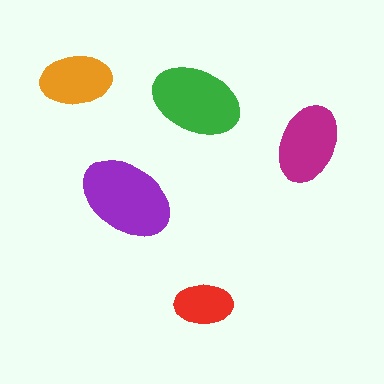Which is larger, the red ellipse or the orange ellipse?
The orange one.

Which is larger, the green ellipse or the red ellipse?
The green one.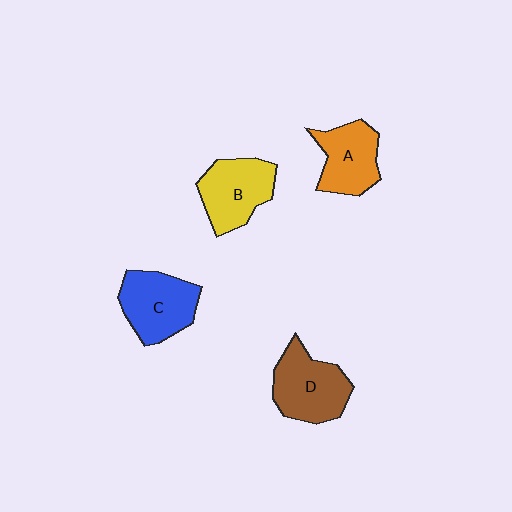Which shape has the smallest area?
Shape A (orange).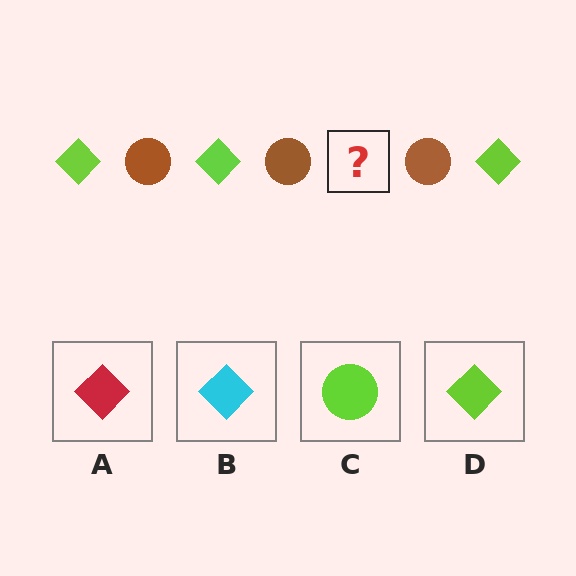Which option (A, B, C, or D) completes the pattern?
D.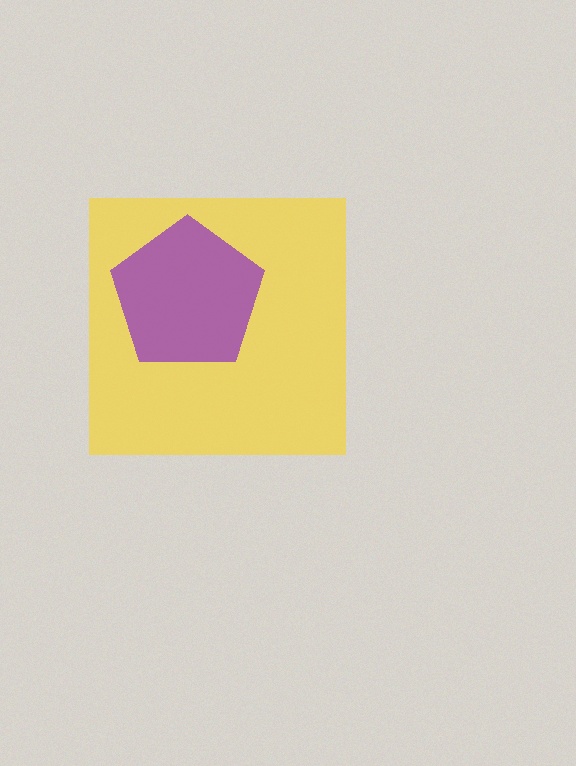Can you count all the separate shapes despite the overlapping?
Yes, there are 2 separate shapes.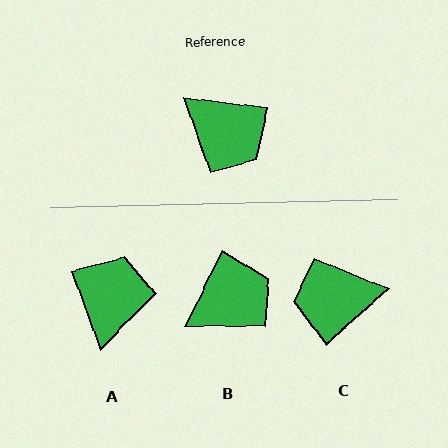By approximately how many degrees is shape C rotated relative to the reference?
Approximately 131 degrees clockwise.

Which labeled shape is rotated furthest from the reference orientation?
C, about 131 degrees away.